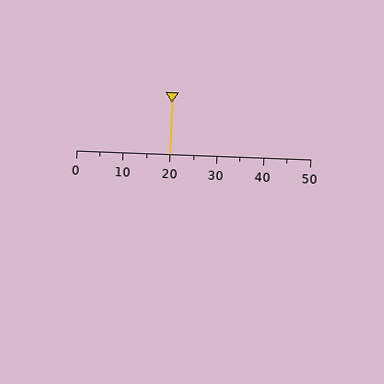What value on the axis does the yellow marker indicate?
The marker indicates approximately 20.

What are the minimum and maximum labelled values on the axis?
The axis runs from 0 to 50.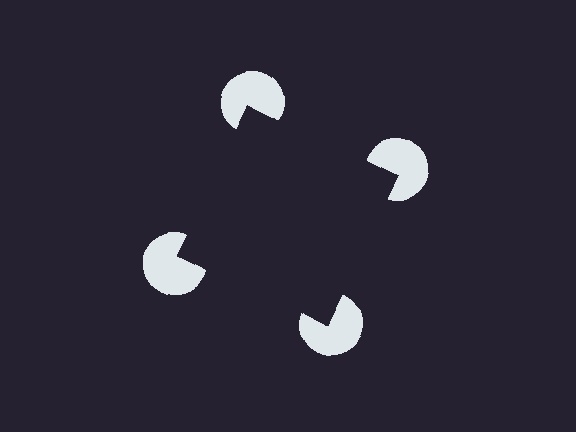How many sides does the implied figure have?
4 sides.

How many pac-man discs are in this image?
There are 4 — one at each vertex of the illusory square.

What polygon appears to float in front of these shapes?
An illusory square — its edges are inferred from the aligned wedge cuts in the pac-man discs, not physically drawn.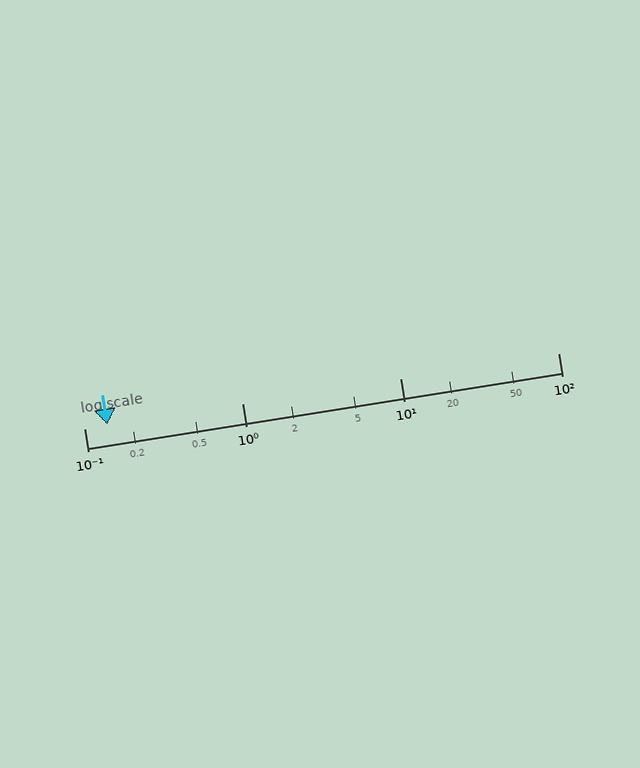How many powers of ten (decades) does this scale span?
The scale spans 3 decades, from 0.1 to 100.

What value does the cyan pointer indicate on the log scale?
The pointer indicates approximately 0.14.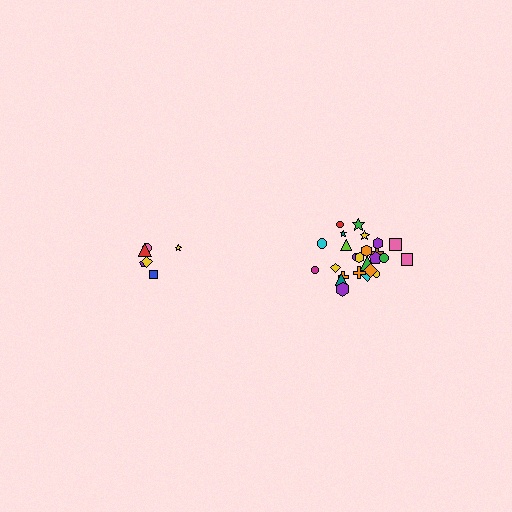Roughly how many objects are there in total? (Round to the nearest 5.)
Roughly 30 objects in total.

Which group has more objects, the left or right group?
The right group.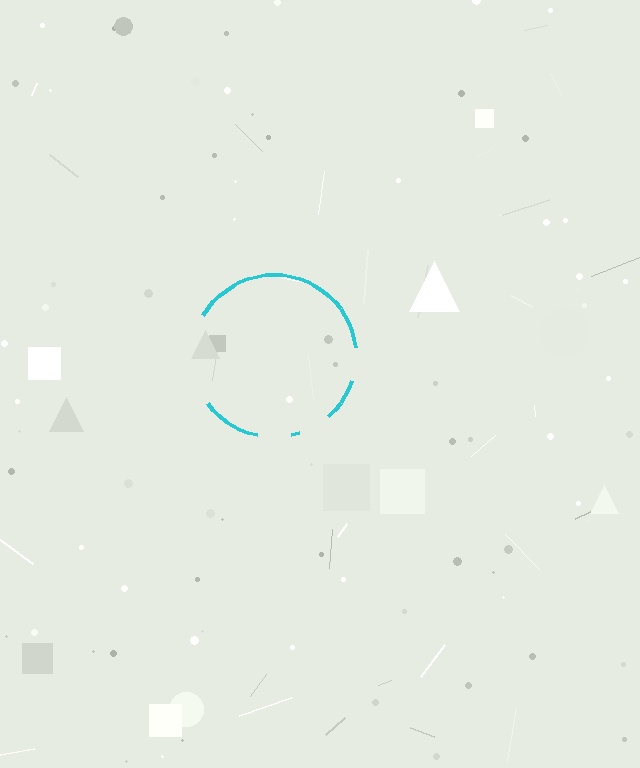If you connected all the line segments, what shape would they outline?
They would outline a circle.